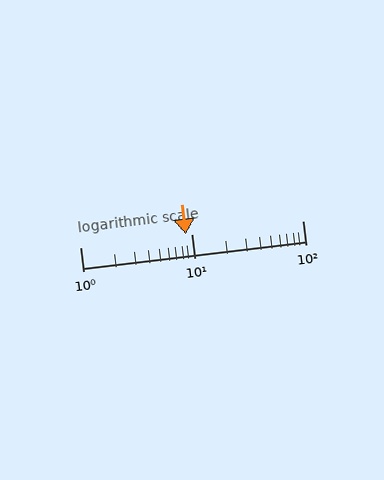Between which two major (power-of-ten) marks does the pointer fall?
The pointer is between 1 and 10.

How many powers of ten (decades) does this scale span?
The scale spans 2 decades, from 1 to 100.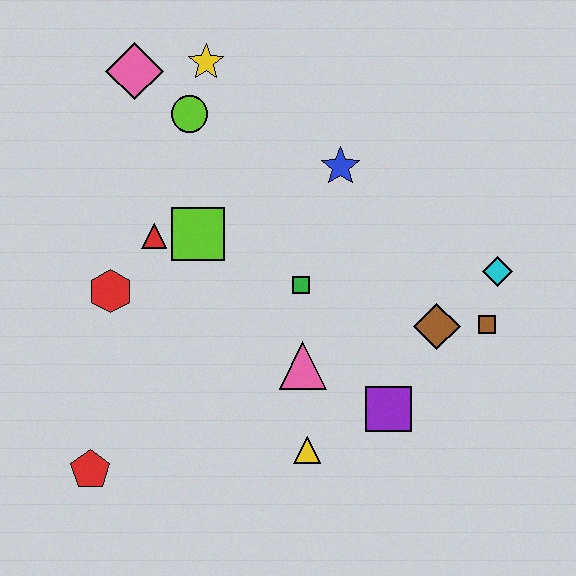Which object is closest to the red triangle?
The lime square is closest to the red triangle.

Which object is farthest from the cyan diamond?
The red pentagon is farthest from the cyan diamond.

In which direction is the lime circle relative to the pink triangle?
The lime circle is above the pink triangle.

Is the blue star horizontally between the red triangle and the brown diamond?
Yes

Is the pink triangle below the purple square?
No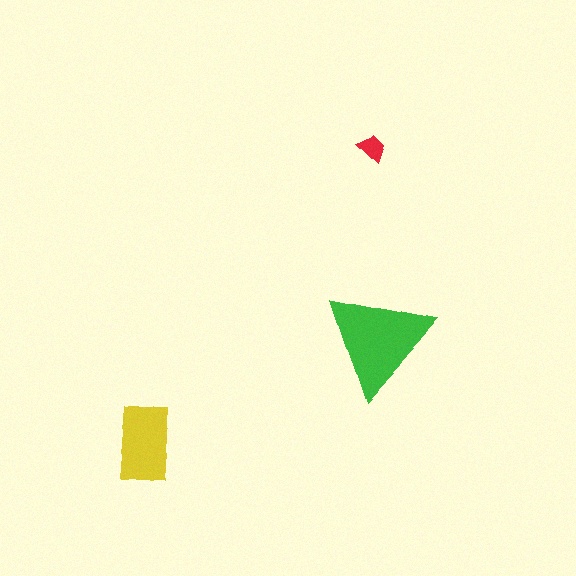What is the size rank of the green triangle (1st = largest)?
1st.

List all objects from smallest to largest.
The red trapezoid, the yellow rectangle, the green triangle.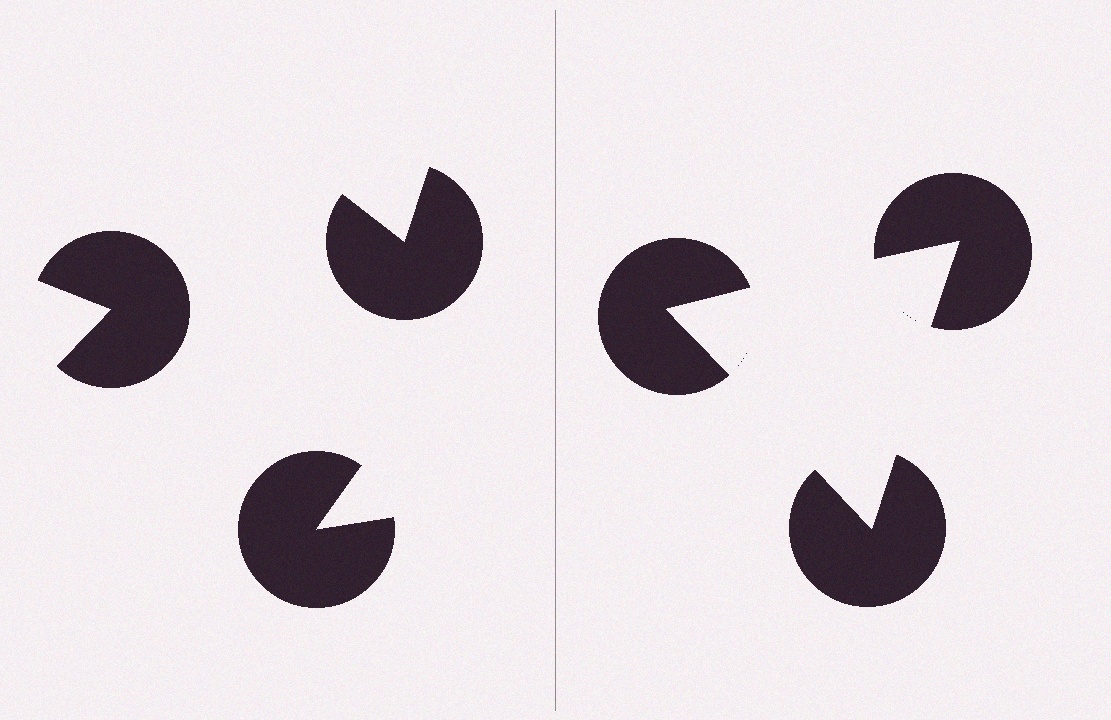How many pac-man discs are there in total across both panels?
6 — 3 on each side.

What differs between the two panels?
The pac-man discs are positioned identically on both sides; only the wedge orientations differ. On the right they align to a triangle; on the left they are misaligned.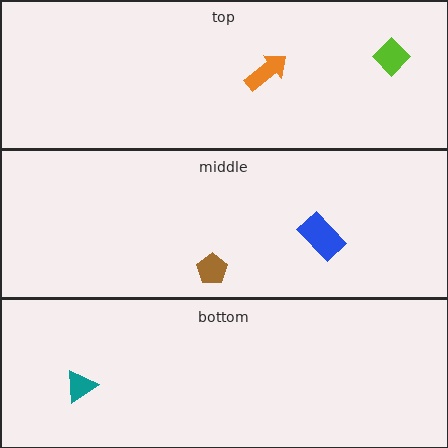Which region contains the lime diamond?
The top region.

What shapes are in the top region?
The lime diamond, the orange arrow.